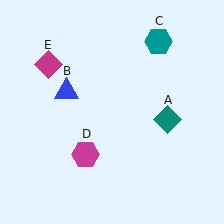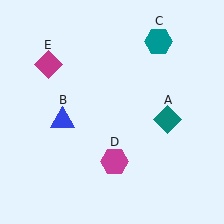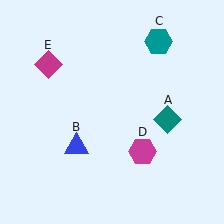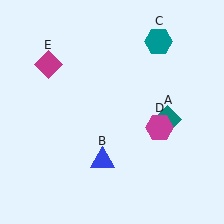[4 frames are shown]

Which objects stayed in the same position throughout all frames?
Teal diamond (object A) and teal hexagon (object C) and magenta diamond (object E) remained stationary.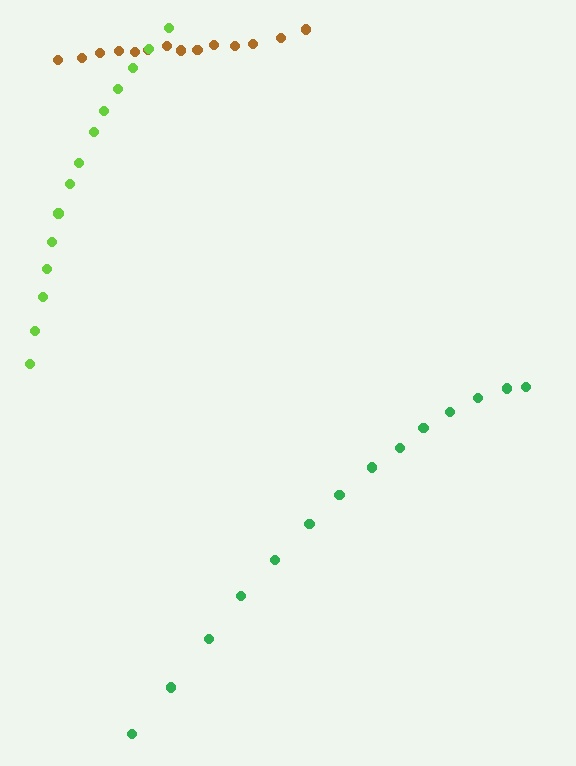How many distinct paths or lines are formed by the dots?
There are 3 distinct paths.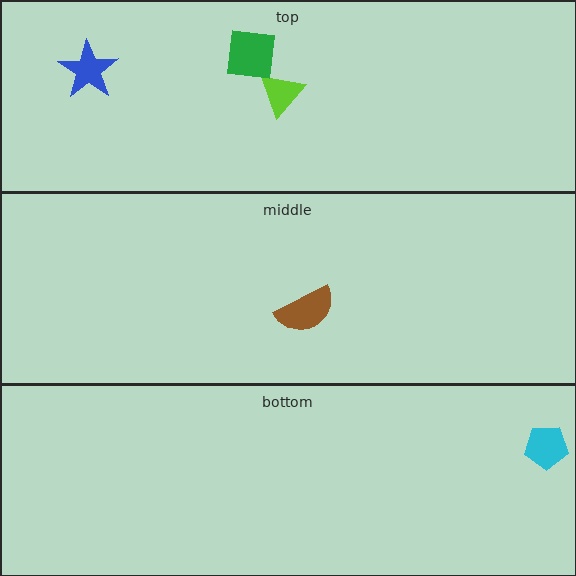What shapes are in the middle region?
The brown semicircle.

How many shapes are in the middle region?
1.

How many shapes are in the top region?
3.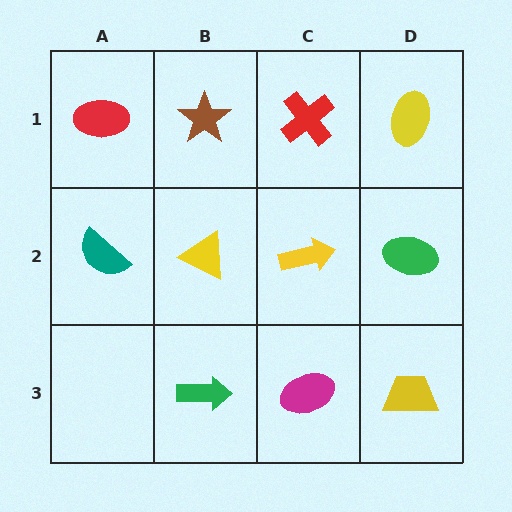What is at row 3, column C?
A magenta ellipse.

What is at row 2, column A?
A teal semicircle.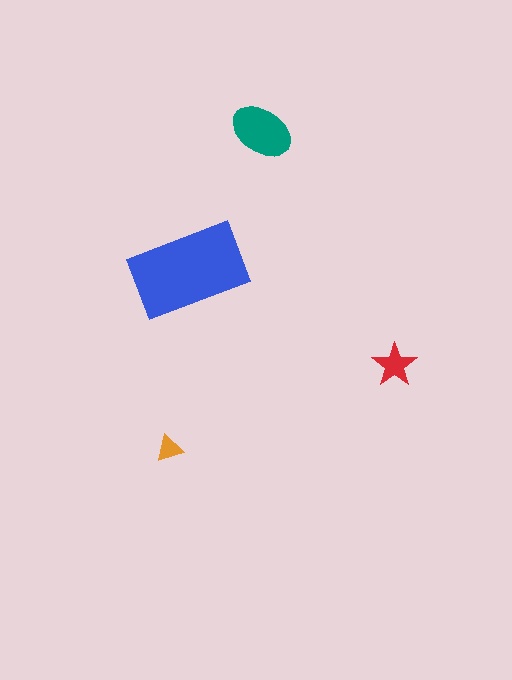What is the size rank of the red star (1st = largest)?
3rd.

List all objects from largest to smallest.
The blue rectangle, the teal ellipse, the red star, the orange triangle.